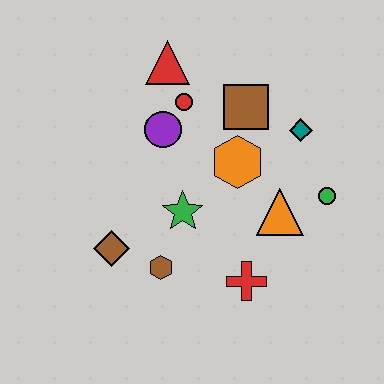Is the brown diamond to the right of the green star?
No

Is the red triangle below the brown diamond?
No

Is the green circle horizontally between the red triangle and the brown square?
No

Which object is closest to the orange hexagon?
The brown square is closest to the orange hexagon.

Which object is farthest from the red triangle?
The red cross is farthest from the red triangle.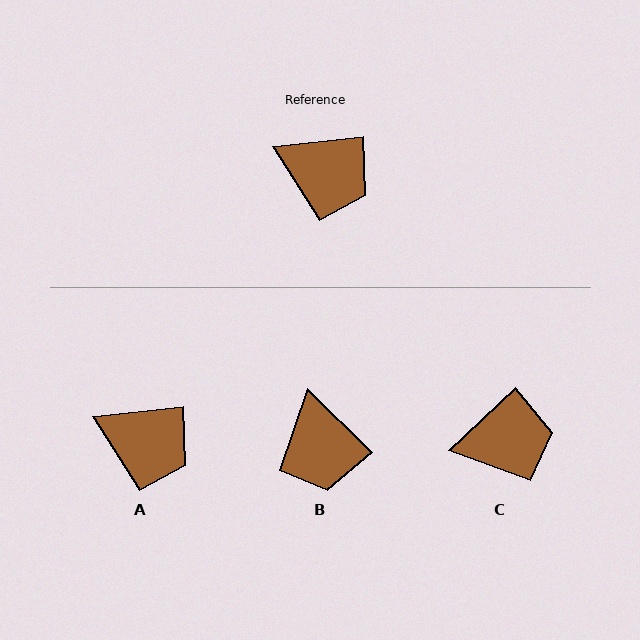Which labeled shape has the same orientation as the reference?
A.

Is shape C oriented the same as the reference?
No, it is off by about 37 degrees.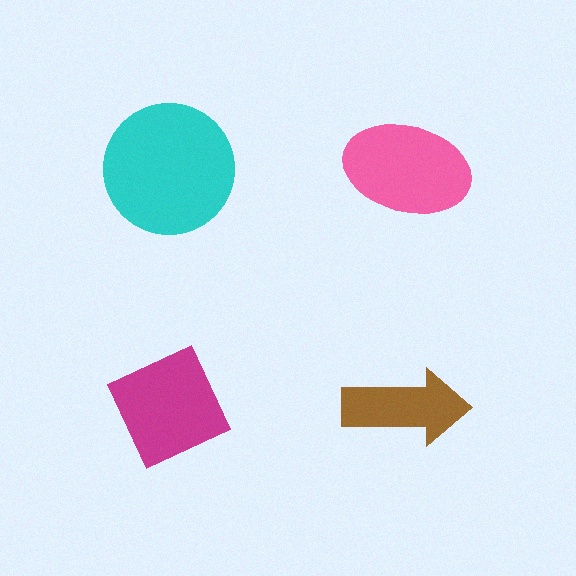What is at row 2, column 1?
A magenta diamond.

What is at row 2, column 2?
A brown arrow.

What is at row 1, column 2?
A pink ellipse.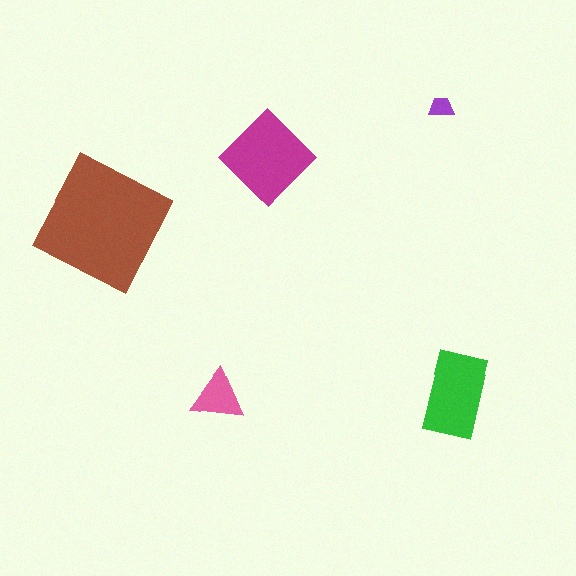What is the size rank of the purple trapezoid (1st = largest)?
5th.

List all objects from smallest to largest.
The purple trapezoid, the pink triangle, the green rectangle, the magenta diamond, the brown square.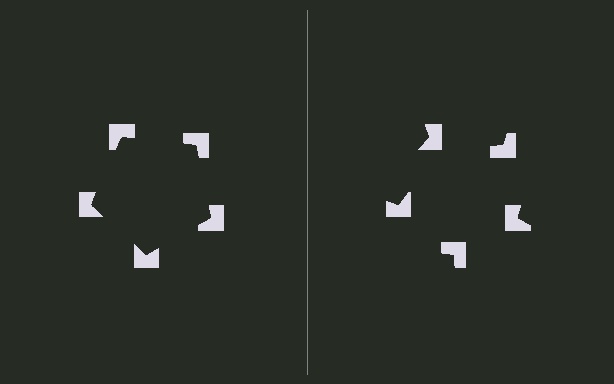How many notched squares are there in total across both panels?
10 — 5 on each side.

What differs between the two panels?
The notched squares are positioned identically on both sides; only the wedge orientations differ. On the left they align to a pentagon; on the right they are misaligned.